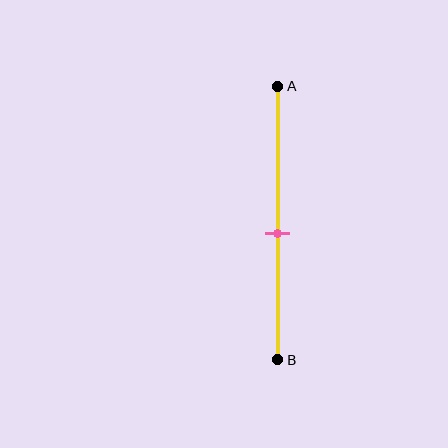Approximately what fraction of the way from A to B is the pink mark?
The pink mark is approximately 55% of the way from A to B.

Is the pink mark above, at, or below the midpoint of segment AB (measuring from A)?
The pink mark is below the midpoint of segment AB.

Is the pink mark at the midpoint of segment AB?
No, the mark is at about 55% from A, not at the 50% midpoint.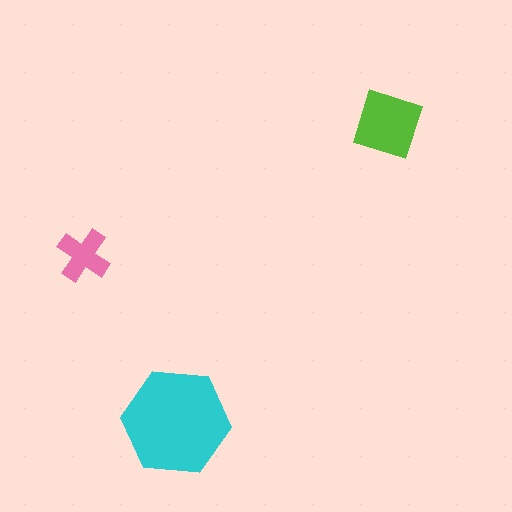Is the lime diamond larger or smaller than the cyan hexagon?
Smaller.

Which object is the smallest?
The pink cross.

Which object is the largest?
The cyan hexagon.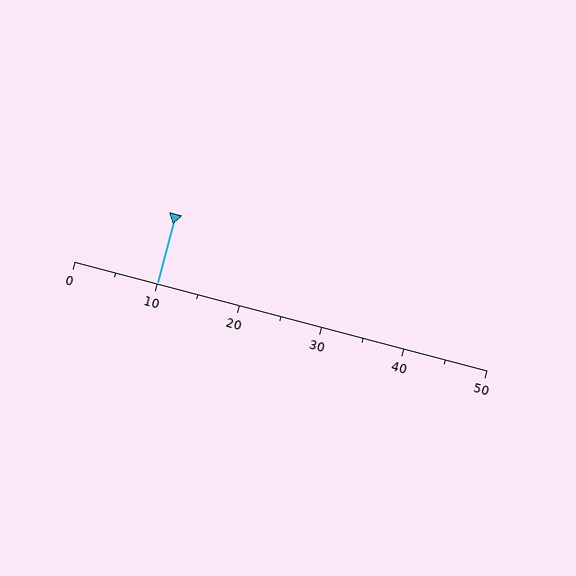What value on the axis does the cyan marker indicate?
The marker indicates approximately 10.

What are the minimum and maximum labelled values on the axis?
The axis runs from 0 to 50.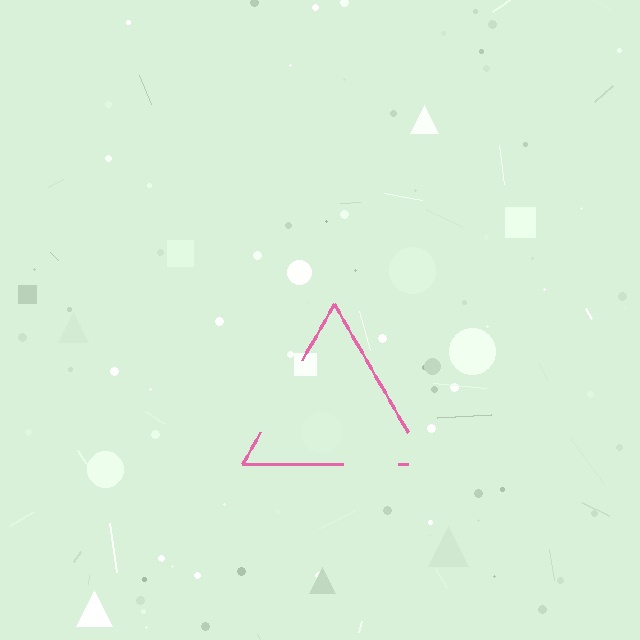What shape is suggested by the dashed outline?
The dashed outline suggests a triangle.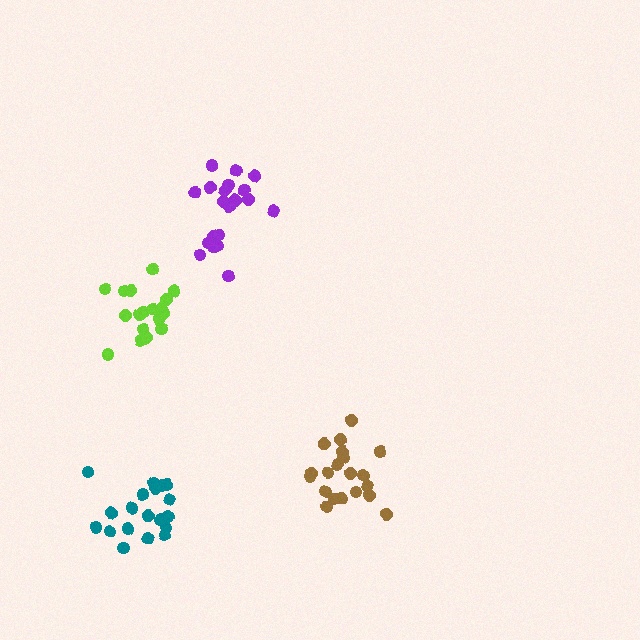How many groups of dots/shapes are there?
There are 4 groups.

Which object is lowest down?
The teal cluster is bottommost.